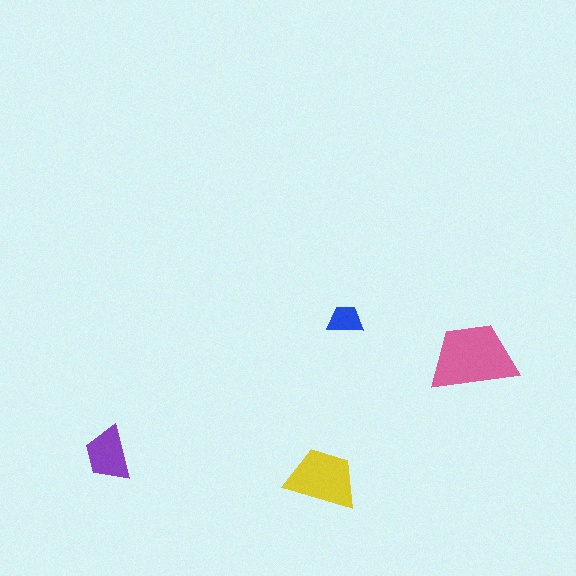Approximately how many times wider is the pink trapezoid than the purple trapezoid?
About 1.5 times wider.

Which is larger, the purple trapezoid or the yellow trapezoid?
The yellow one.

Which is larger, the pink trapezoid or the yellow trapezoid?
The pink one.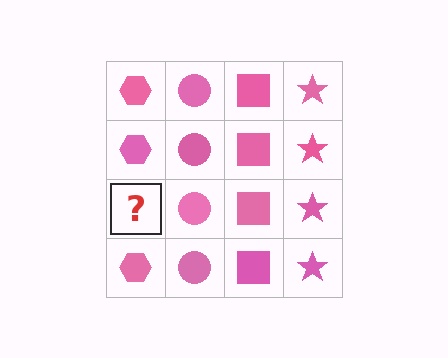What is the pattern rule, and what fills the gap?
The rule is that each column has a consistent shape. The gap should be filled with a pink hexagon.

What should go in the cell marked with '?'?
The missing cell should contain a pink hexagon.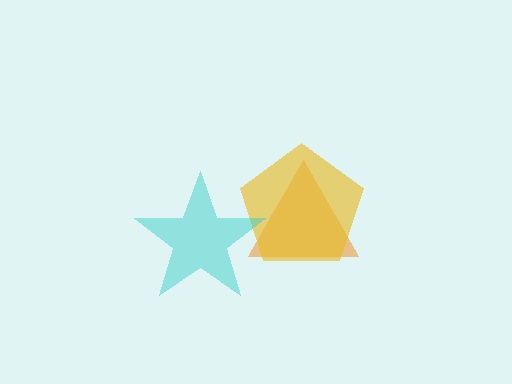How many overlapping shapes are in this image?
There are 3 overlapping shapes in the image.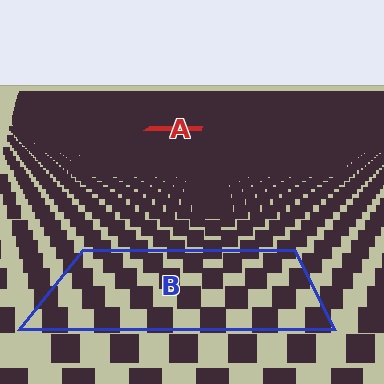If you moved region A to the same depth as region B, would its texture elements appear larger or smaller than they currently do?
They would appear larger. At a closer depth, the same texture elements are projected at a bigger on-screen size.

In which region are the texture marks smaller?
The texture marks are smaller in region A, because it is farther away.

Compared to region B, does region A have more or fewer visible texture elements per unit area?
Region A has more texture elements per unit area — they are packed more densely because it is farther away.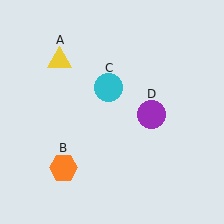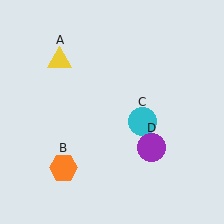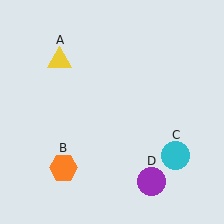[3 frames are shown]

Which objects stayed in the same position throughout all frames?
Yellow triangle (object A) and orange hexagon (object B) remained stationary.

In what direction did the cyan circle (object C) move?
The cyan circle (object C) moved down and to the right.